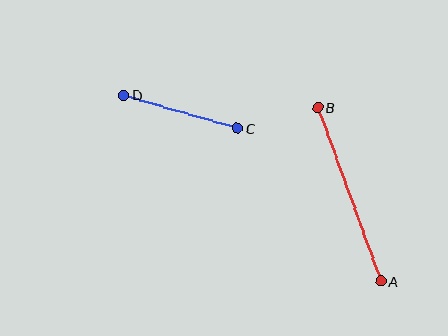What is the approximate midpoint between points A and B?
The midpoint is at approximately (349, 194) pixels.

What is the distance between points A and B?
The distance is approximately 185 pixels.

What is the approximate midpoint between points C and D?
The midpoint is at approximately (181, 112) pixels.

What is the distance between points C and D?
The distance is approximately 118 pixels.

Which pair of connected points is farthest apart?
Points A and B are farthest apart.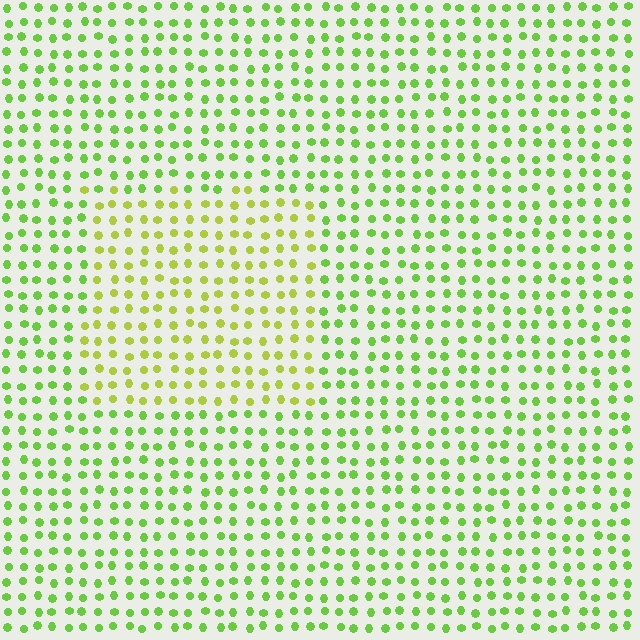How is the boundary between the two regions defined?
The boundary is defined purely by a slight shift in hue (about 29 degrees). Spacing, size, and orientation are identical on both sides.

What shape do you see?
I see a rectangle.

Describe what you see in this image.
The image is filled with small lime elements in a uniform arrangement. A rectangle-shaped region is visible where the elements are tinted to a slightly different hue, forming a subtle color boundary.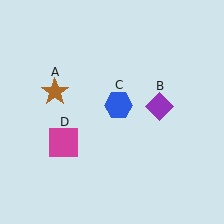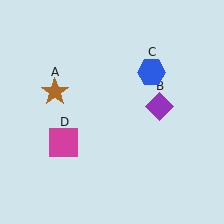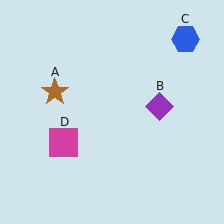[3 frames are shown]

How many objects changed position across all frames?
1 object changed position: blue hexagon (object C).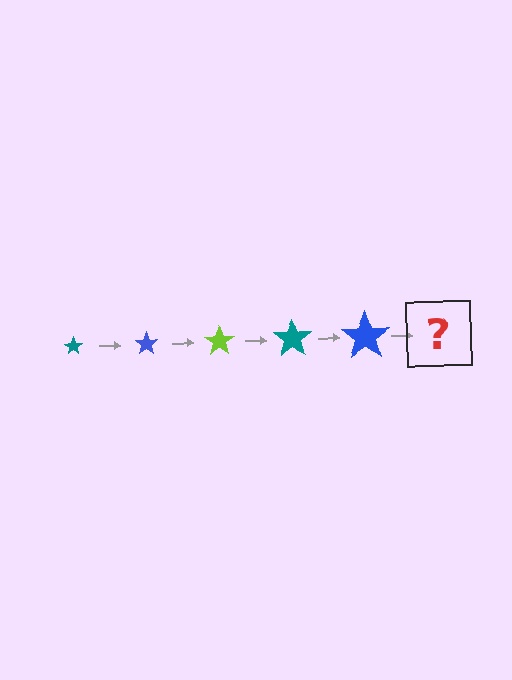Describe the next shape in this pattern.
It should be a lime star, larger than the previous one.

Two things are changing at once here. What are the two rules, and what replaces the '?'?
The two rules are that the star grows larger each step and the color cycles through teal, blue, and lime. The '?' should be a lime star, larger than the previous one.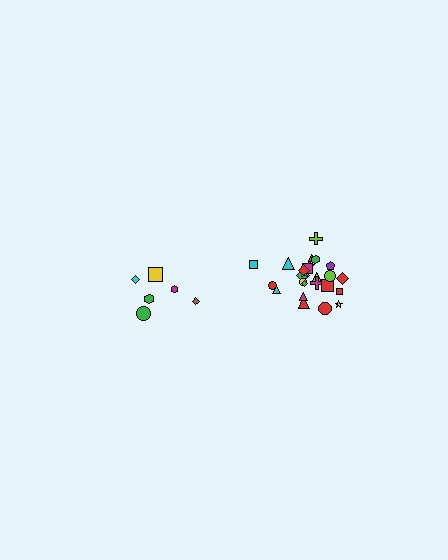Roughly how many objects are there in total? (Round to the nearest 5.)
Roughly 30 objects in total.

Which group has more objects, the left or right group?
The right group.